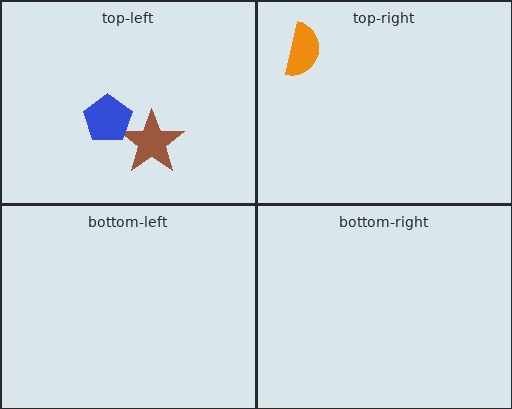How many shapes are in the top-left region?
2.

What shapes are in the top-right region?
The orange semicircle.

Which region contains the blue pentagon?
The top-left region.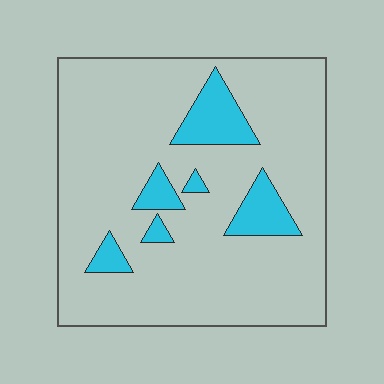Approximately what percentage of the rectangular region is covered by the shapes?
Approximately 15%.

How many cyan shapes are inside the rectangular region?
6.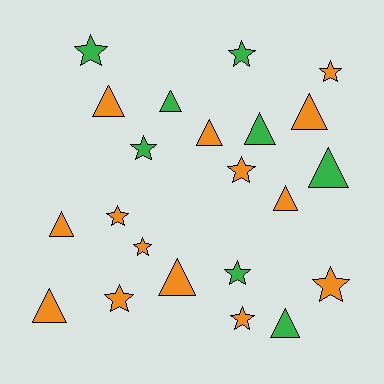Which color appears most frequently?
Orange, with 14 objects.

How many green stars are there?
There are 4 green stars.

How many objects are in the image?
There are 22 objects.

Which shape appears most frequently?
Star, with 11 objects.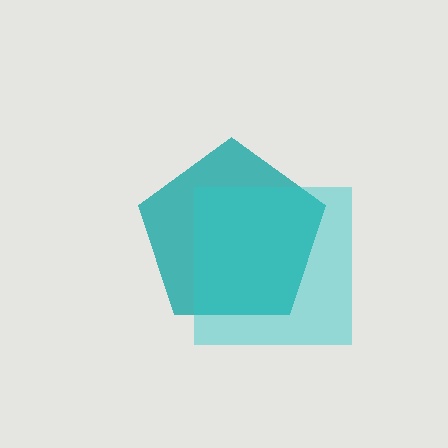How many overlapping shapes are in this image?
There are 2 overlapping shapes in the image.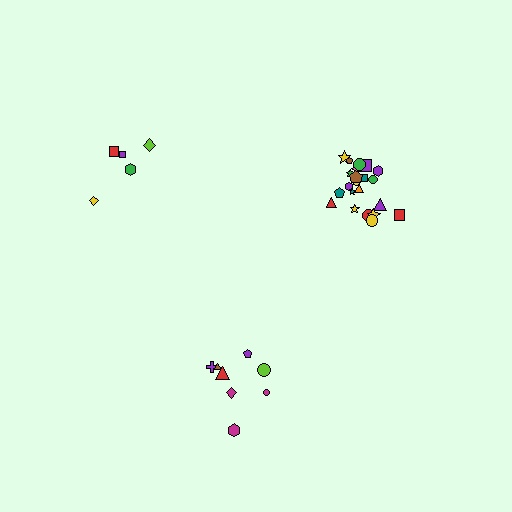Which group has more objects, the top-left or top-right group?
The top-right group.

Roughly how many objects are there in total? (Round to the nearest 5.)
Roughly 35 objects in total.